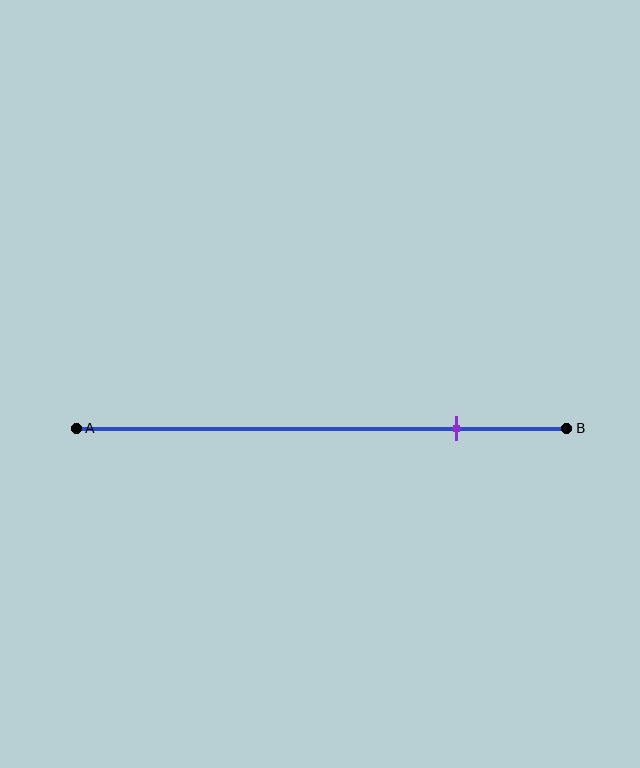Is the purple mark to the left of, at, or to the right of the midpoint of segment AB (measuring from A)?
The purple mark is to the right of the midpoint of segment AB.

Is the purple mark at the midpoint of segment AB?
No, the mark is at about 75% from A, not at the 50% midpoint.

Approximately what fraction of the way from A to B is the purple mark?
The purple mark is approximately 75% of the way from A to B.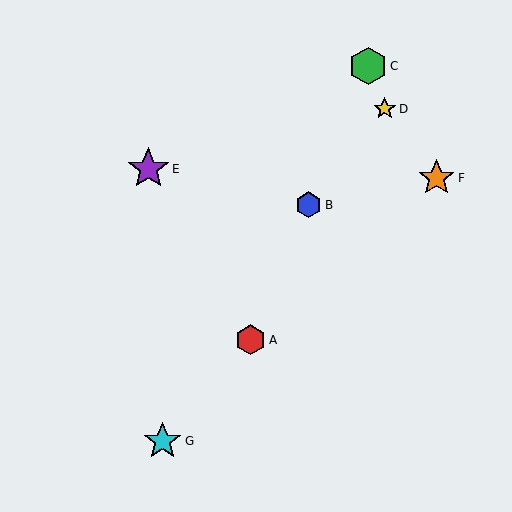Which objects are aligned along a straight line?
Objects A, B, C are aligned along a straight line.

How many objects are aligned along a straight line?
3 objects (A, B, C) are aligned along a straight line.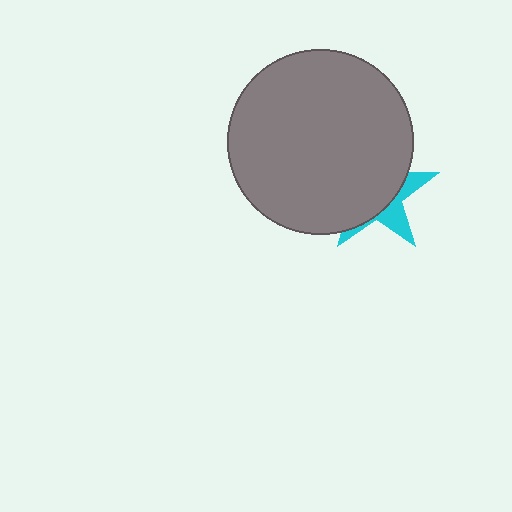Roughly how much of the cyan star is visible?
A small part of it is visible (roughly 31%).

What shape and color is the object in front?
The object in front is a gray circle.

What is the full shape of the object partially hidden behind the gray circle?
The partially hidden object is a cyan star.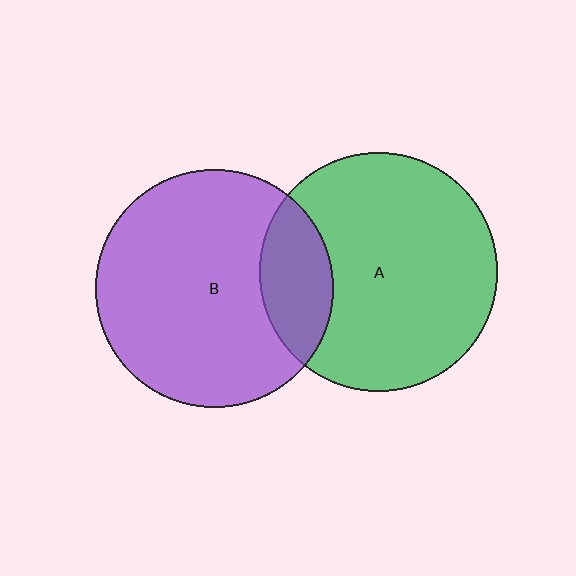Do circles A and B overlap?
Yes.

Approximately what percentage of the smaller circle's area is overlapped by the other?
Approximately 20%.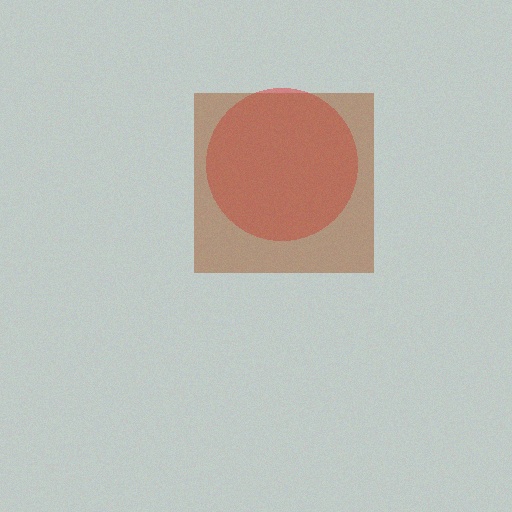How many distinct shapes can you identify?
There are 2 distinct shapes: a red circle, a brown square.